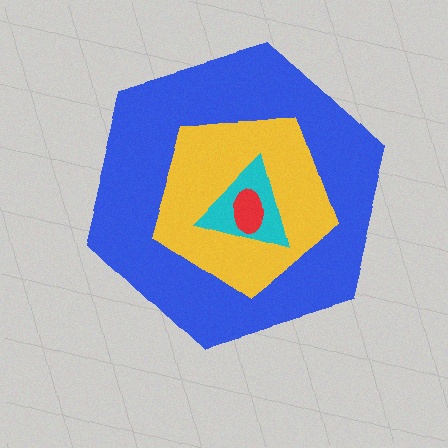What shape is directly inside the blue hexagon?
The yellow pentagon.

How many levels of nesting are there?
4.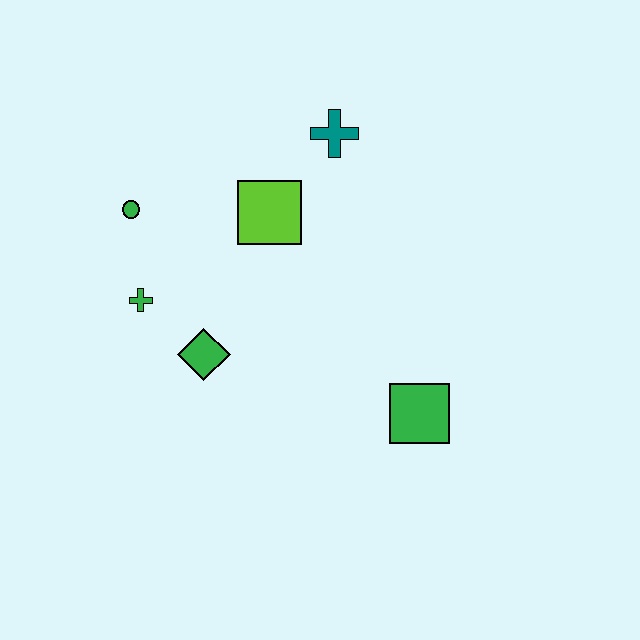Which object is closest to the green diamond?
The green cross is closest to the green diamond.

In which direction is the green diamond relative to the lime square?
The green diamond is below the lime square.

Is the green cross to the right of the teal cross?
No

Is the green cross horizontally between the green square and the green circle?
Yes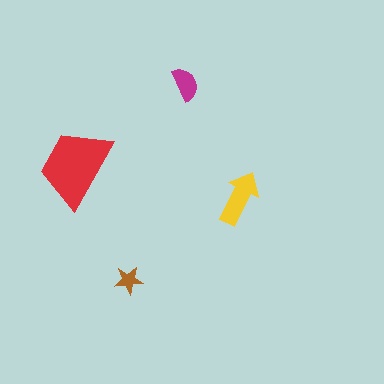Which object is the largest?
The red trapezoid.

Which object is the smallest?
The brown star.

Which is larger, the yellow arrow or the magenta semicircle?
The yellow arrow.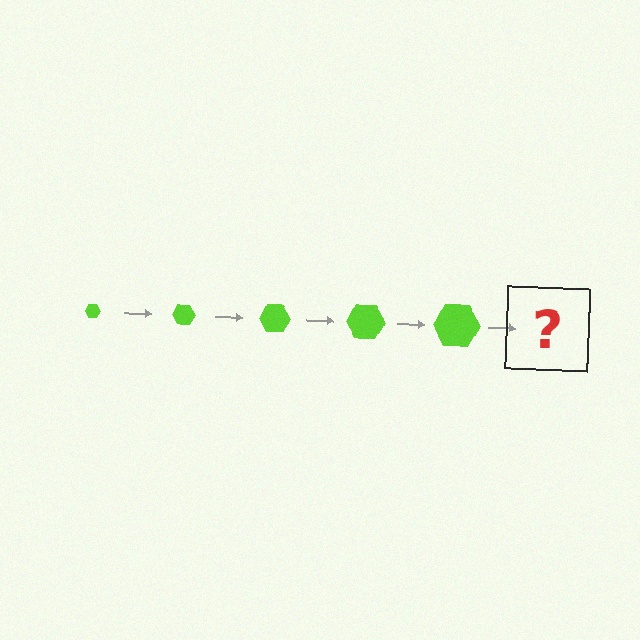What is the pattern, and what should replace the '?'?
The pattern is that the hexagon gets progressively larger each step. The '?' should be a lime hexagon, larger than the previous one.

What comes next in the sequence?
The next element should be a lime hexagon, larger than the previous one.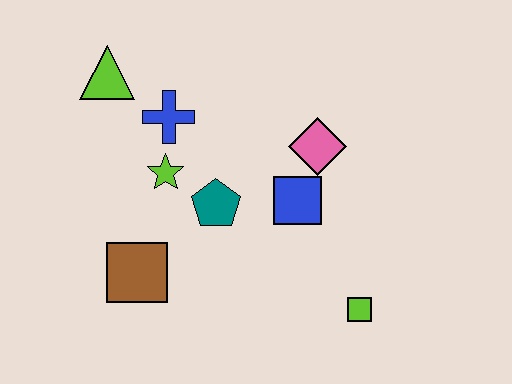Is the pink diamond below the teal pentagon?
No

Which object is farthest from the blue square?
The lime triangle is farthest from the blue square.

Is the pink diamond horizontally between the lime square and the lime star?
Yes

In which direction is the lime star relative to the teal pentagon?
The lime star is to the left of the teal pentagon.